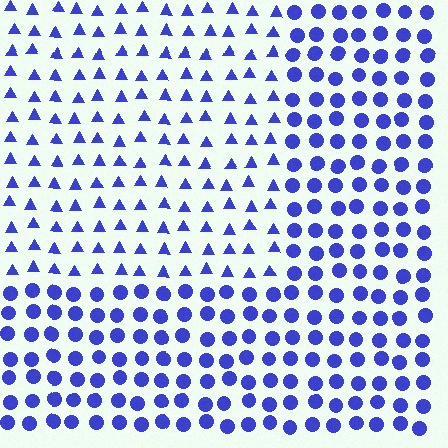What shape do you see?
I see a rectangle.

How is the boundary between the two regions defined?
The boundary is defined by a change in element shape: triangles inside vs. circles outside. All elements share the same color and spacing.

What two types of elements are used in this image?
The image uses triangles inside the rectangle region and circles outside it.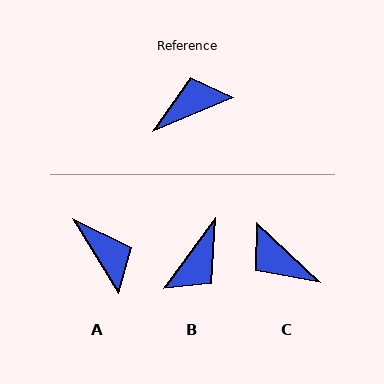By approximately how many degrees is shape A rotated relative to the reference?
Approximately 82 degrees clockwise.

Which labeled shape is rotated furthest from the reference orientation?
B, about 149 degrees away.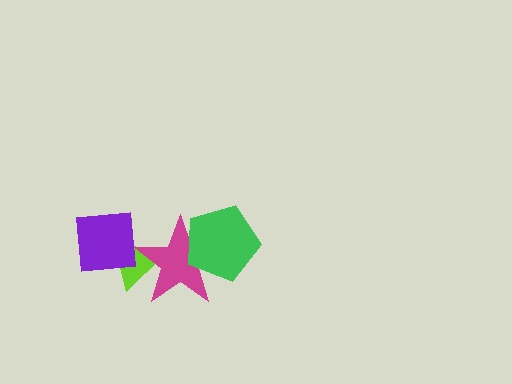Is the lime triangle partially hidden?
Yes, it is partially covered by another shape.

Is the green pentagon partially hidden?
No, no other shape covers it.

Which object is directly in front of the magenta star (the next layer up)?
The green pentagon is directly in front of the magenta star.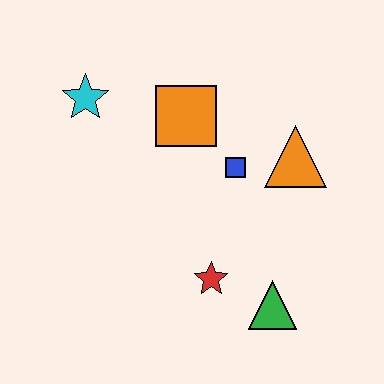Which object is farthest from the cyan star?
The green triangle is farthest from the cyan star.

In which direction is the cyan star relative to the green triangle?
The cyan star is above the green triangle.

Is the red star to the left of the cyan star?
No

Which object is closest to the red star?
The green triangle is closest to the red star.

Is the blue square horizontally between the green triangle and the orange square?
Yes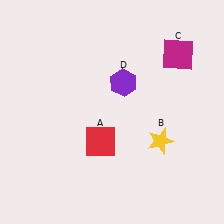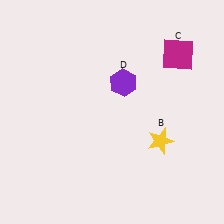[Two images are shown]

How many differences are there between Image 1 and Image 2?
There is 1 difference between the two images.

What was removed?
The red square (A) was removed in Image 2.